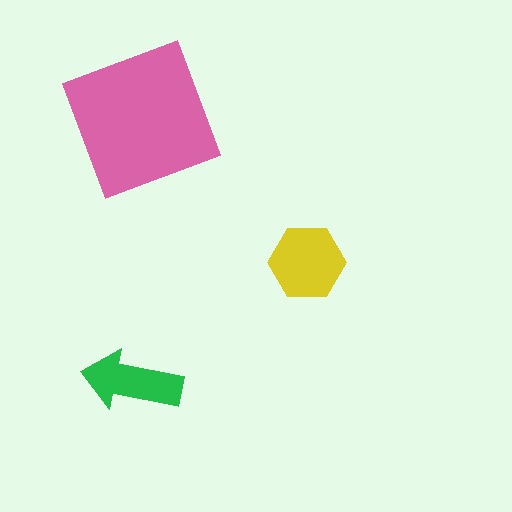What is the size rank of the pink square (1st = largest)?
1st.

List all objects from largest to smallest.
The pink square, the yellow hexagon, the green arrow.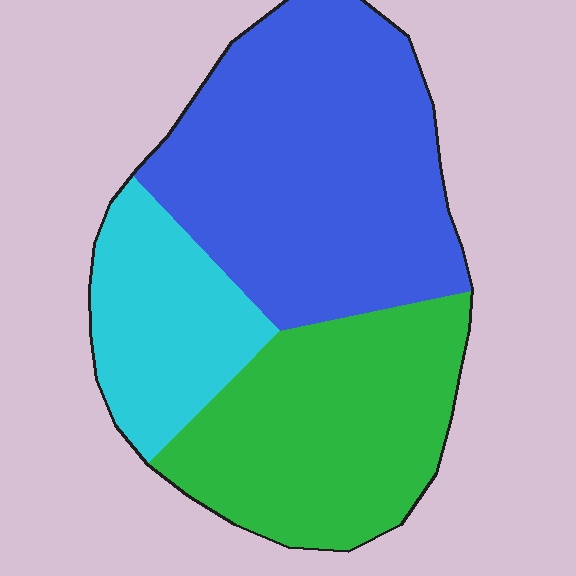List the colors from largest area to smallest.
From largest to smallest: blue, green, cyan.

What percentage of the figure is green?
Green takes up about one third (1/3) of the figure.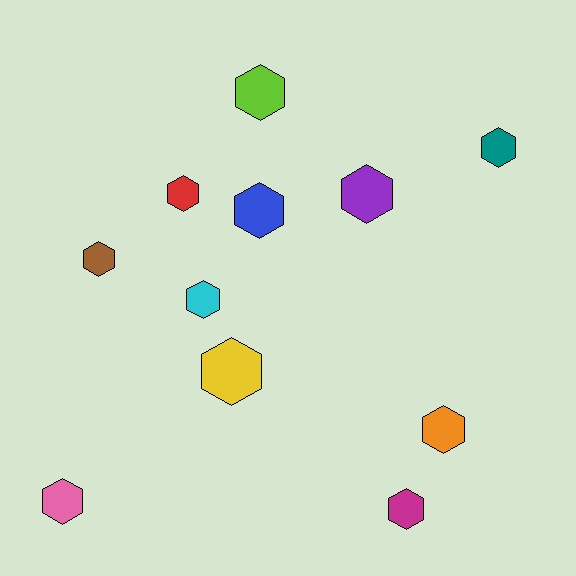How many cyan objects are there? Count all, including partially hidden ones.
There is 1 cyan object.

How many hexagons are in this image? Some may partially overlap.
There are 11 hexagons.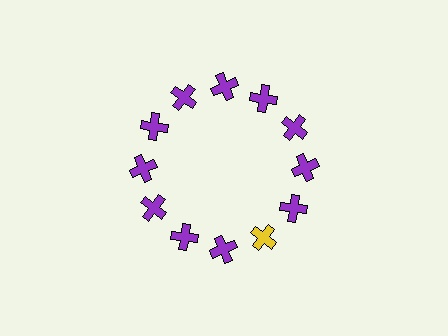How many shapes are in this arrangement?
There are 12 shapes arranged in a ring pattern.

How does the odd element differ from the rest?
It has a different color: yellow instead of purple.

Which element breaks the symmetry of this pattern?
The yellow cross at roughly the 5 o'clock position breaks the symmetry. All other shapes are purple crosses.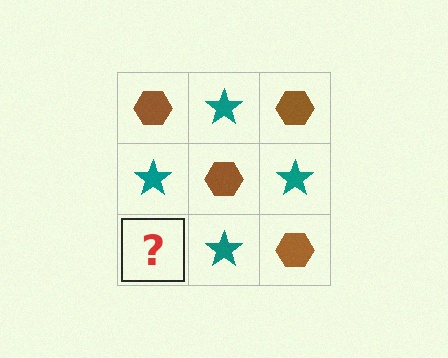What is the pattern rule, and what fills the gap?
The rule is that it alternates brown hexagon and teal star in a checkerboard pattern. The gap should be filled with a brown hexagon.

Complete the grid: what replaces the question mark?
The question mark should be replaced with a brown hexagon.